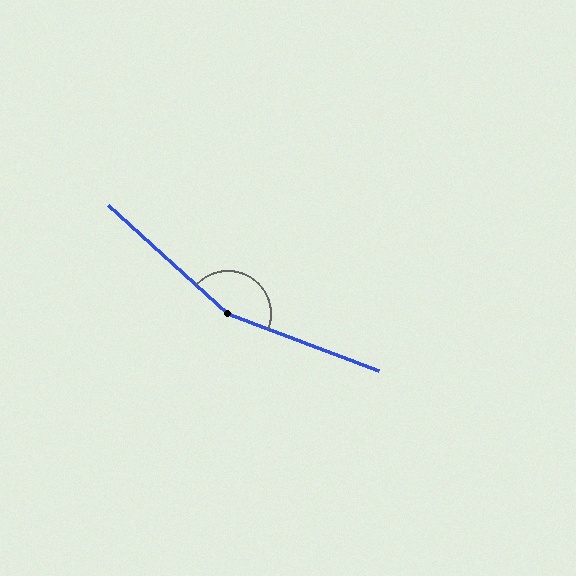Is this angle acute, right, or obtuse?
It is obtuse.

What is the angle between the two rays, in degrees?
Approximately 158 degrees.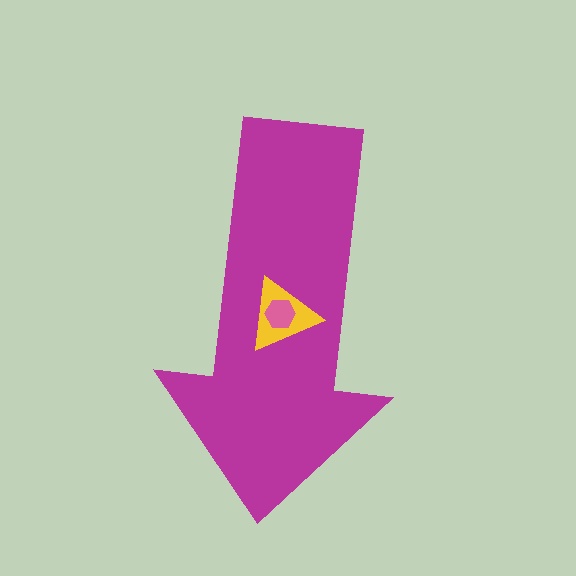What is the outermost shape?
The magenta arrow.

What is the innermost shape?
The pink hexagon.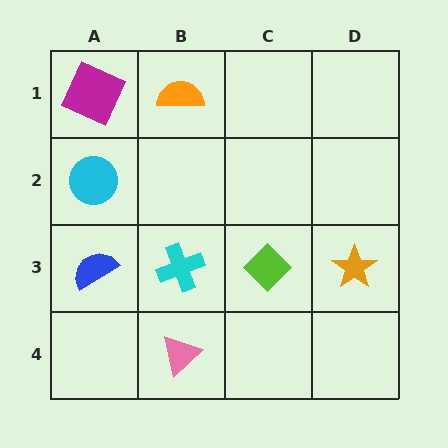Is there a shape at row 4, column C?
No, that cell is empty.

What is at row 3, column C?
A lime diamond.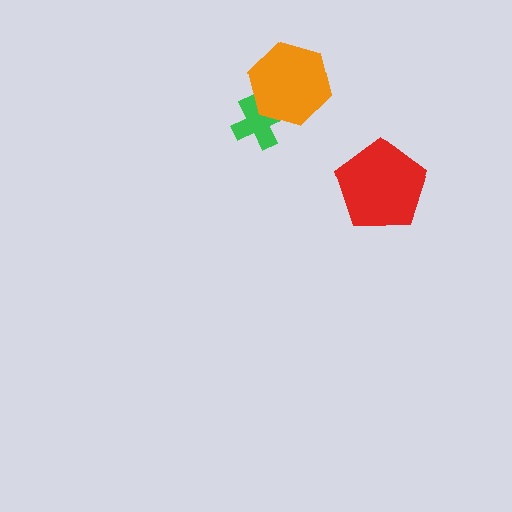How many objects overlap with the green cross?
1 object overlaps with the green cross.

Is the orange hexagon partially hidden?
No, no other shape covers it.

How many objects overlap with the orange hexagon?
1 object overlaps with the orange hexagon.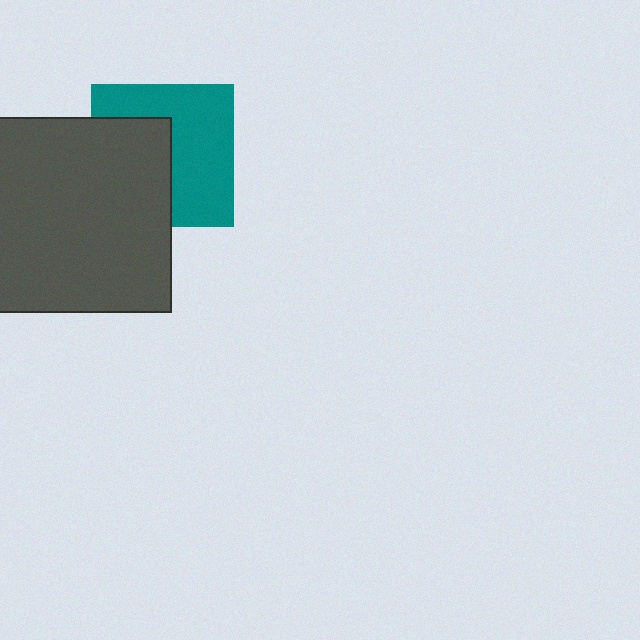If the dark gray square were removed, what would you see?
You would see the complete teal square.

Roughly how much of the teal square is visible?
About half of it is visible (roughly 57%).